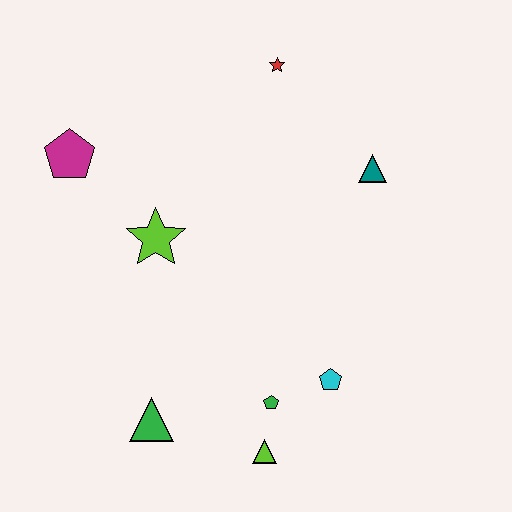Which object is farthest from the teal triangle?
The green triangle is farthest from the teal triangle.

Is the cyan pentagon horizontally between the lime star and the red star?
No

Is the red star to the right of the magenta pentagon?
Yes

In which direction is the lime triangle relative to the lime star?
The lime triangle is below the lime star.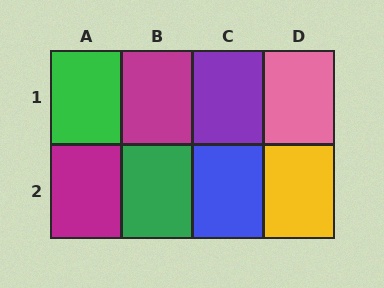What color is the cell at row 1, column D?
Pink.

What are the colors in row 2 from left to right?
Magenta, green, blue, yellow.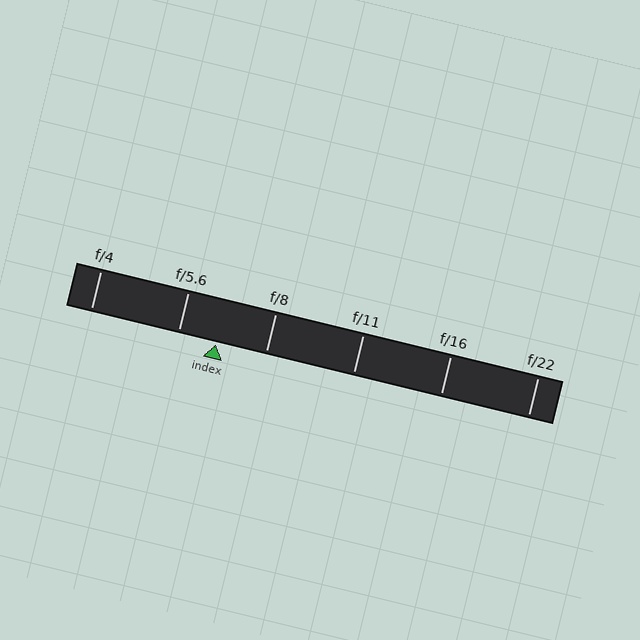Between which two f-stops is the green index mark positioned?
The index mark is between f/5.6 and f/8.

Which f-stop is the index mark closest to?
The index mark is closest to f/5.6.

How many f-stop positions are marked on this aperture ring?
There are 6 f-stop positions marked.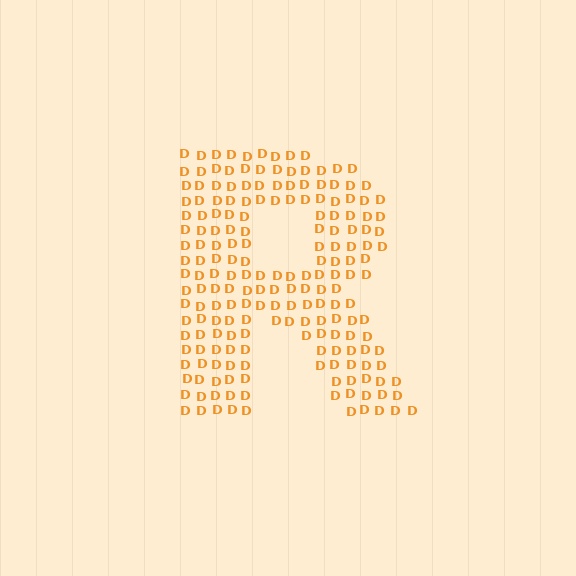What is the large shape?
The large shape is the letter R.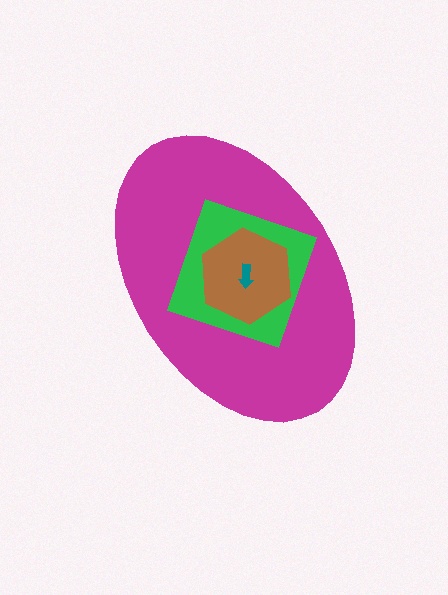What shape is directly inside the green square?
The brown hexagon.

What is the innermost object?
The teal arrow.